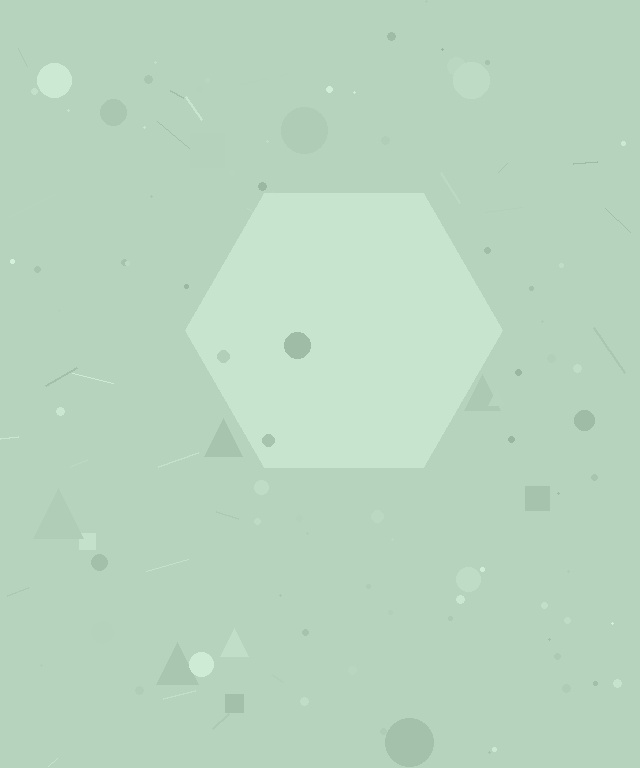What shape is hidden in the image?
A hexagon is hidden in the image.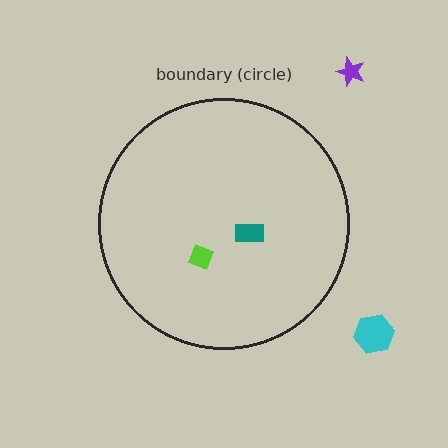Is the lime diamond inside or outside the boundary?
Inside.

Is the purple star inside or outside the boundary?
Outside.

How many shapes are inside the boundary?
2 inside, 2 outside.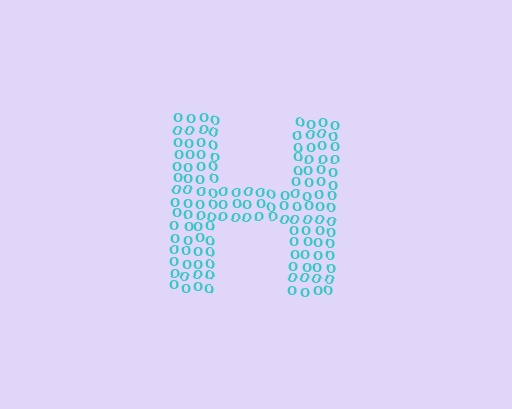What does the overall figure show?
The overall figure shows the letter H.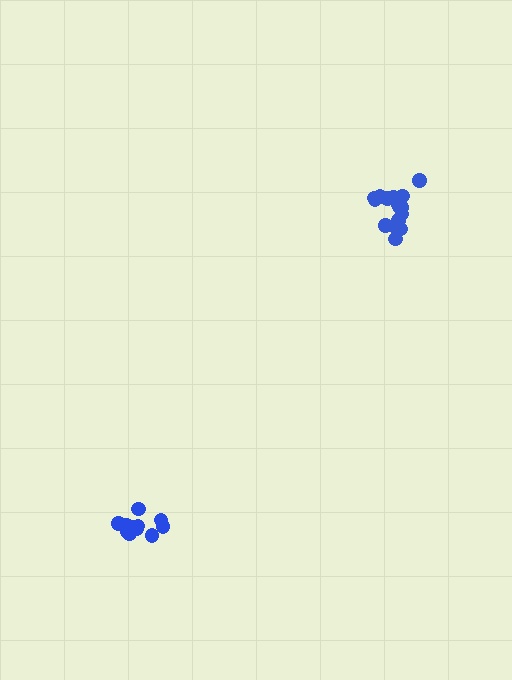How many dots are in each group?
Group 1: 17 dots, Group 2: 13 dots (30 total).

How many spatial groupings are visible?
There are 2 spatial groupings.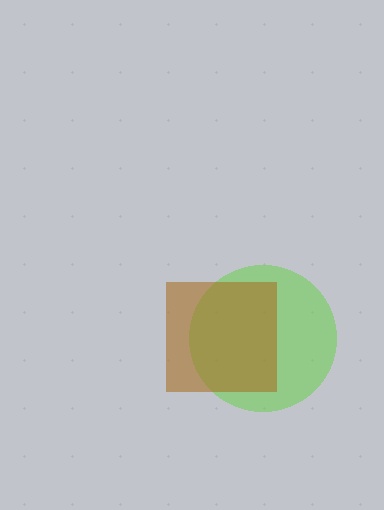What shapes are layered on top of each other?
The layered shapes are: a lime circle, a brown square.